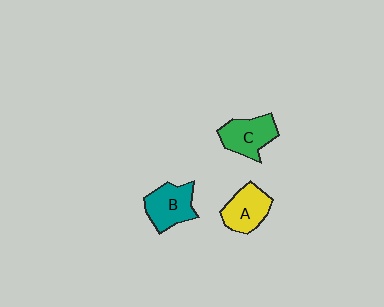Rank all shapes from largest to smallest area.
From largest to smallest: B (teal), C (green), A (yellow).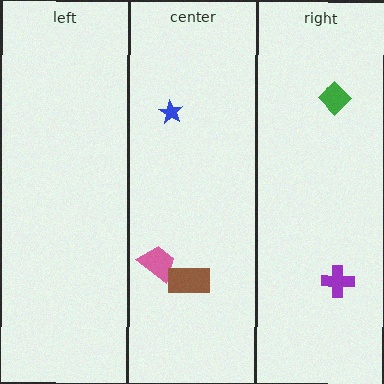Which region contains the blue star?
The center region.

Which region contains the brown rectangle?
The center region.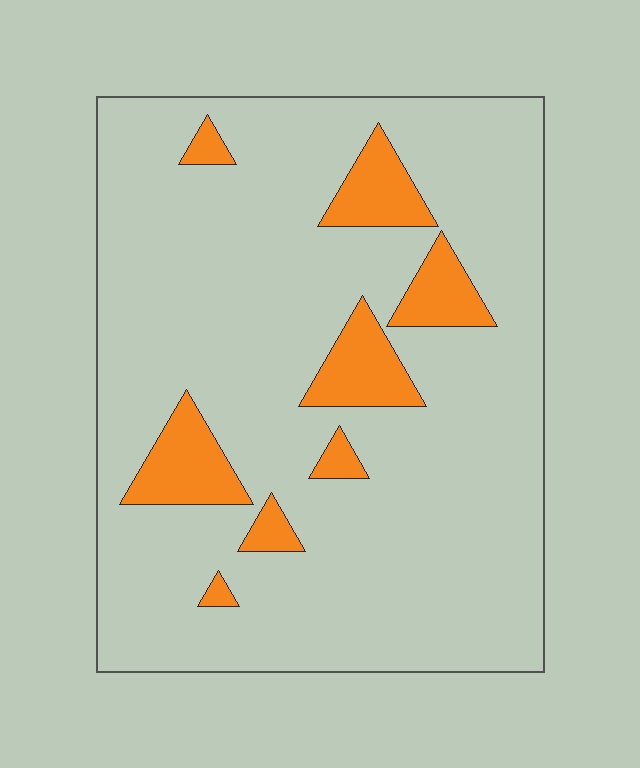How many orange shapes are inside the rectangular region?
8.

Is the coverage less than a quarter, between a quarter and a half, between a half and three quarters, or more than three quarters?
Less than a quarter.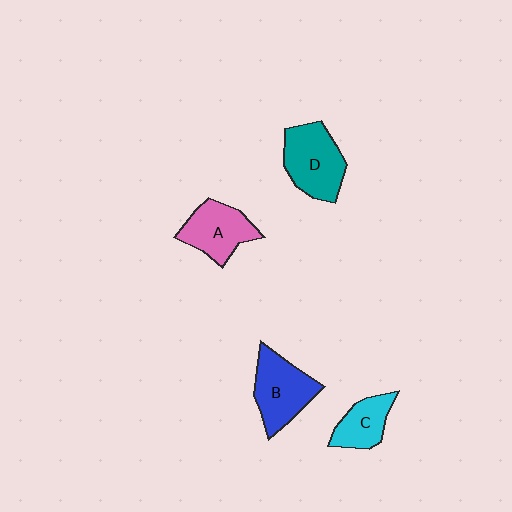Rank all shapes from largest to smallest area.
From largest to smallest: D (teal), B (blue), A (pink), C (cyan).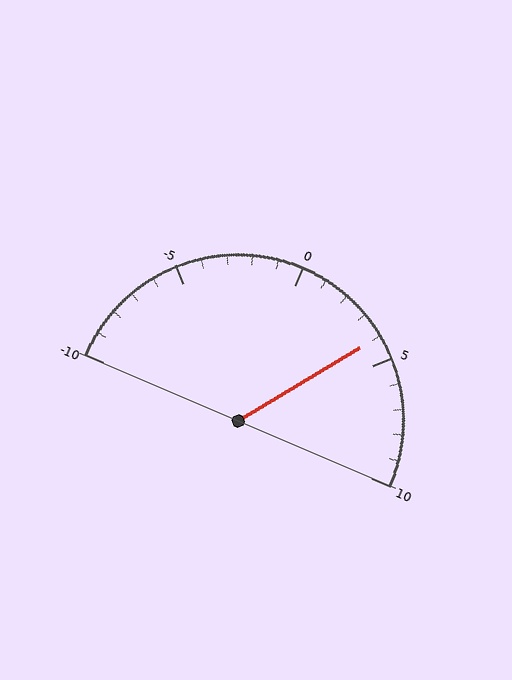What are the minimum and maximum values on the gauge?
The gauge ranges from -10 to 10.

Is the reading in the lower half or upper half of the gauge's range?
The reading is in the upper half of the range (-10 to 10).